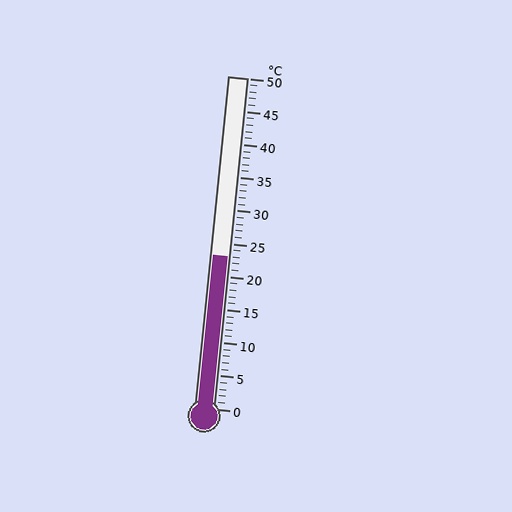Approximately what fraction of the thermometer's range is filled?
The thermometer is filled to approximately 45% of its range.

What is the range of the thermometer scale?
The thermometer scale ranges from 0°C to 50°C.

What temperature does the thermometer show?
The thermometer shows approximately 23°C.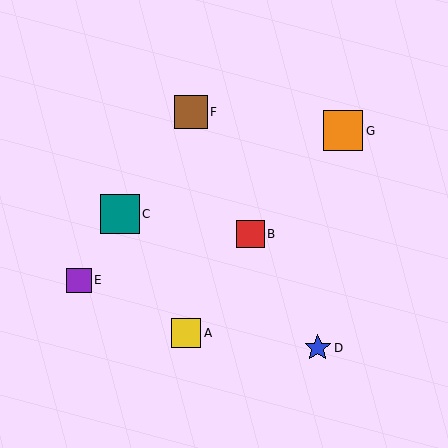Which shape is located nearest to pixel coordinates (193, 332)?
The yellow square (labeled A) at (186, 333) is nearest to that location.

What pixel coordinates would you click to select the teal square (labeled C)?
Click at (120, 214) to select the teal square C.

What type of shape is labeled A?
Shape A is a yellow square.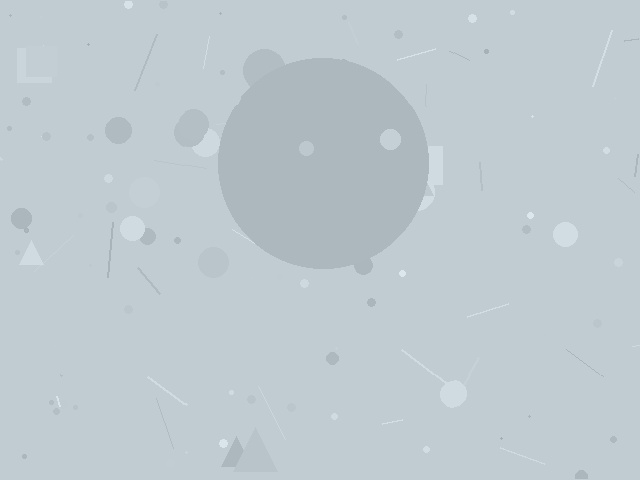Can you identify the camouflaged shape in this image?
The camouflaged shape is a circle.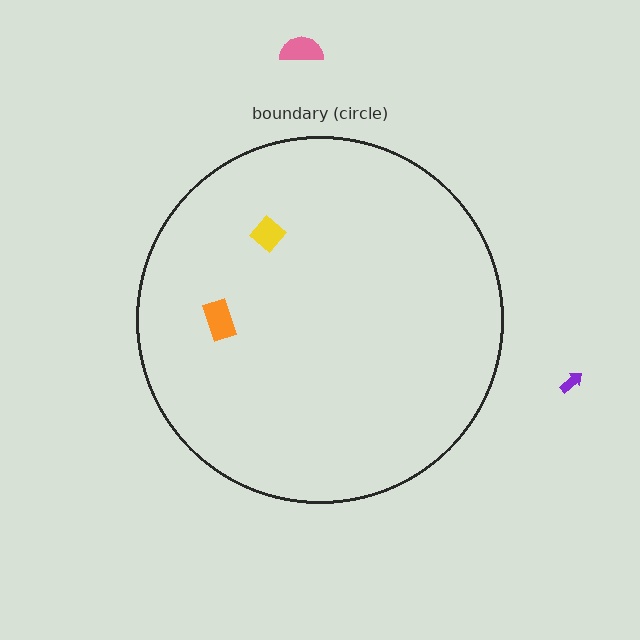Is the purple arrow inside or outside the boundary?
Outside.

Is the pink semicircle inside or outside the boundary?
Outside.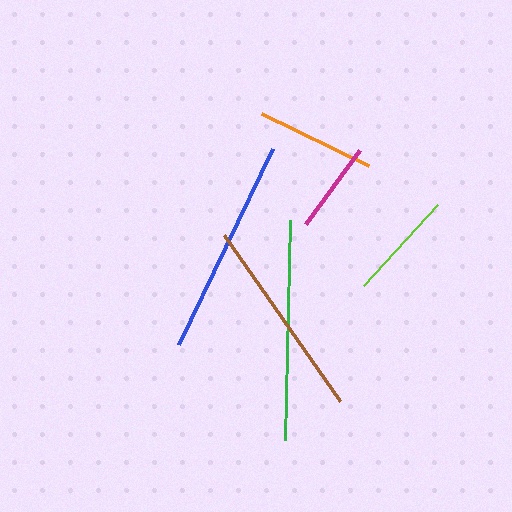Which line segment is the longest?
The green line is the longest at approximately 220 pixels.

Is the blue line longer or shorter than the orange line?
The blue line is longer than the orange line.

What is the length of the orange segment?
The orange segment is approximately 119 pixels long.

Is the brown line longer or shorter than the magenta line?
The brown line is longer than the magenta line.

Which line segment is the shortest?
The magenta line is the shortest at approximately 91 pixels.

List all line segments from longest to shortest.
From longest to shortest: green, blue, brown, orange, lime, magenta.